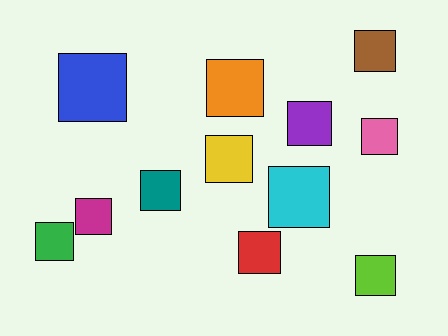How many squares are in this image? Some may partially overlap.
There are 12 squares.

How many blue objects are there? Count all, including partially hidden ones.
There is 1 blue object.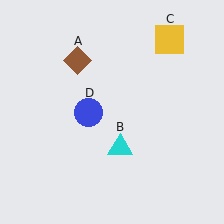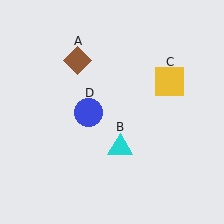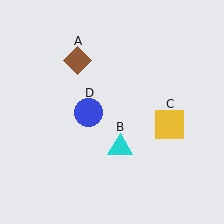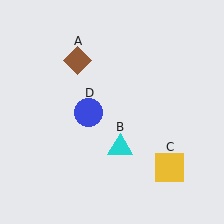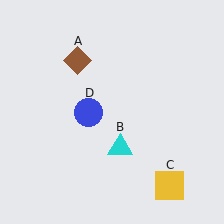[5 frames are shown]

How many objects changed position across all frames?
1 object changed position: yellow square (object C).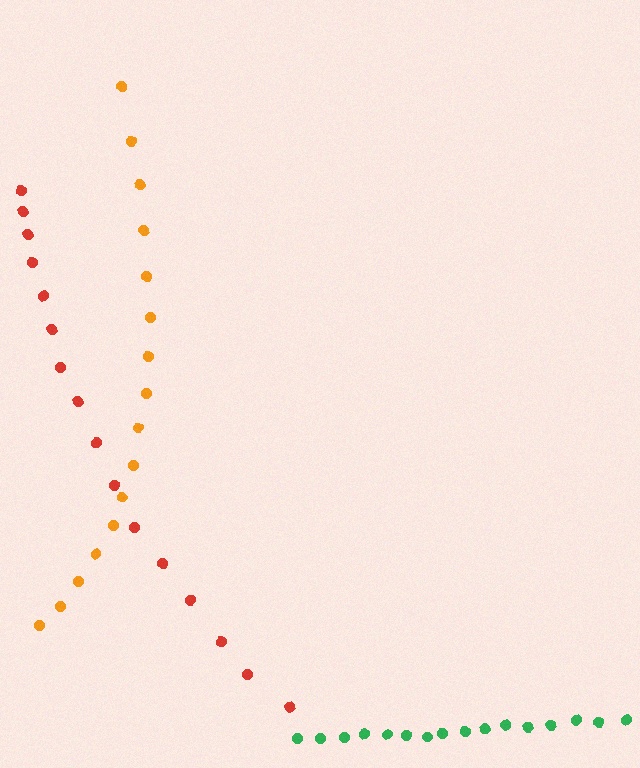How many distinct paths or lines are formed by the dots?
There are 3 distinct paths.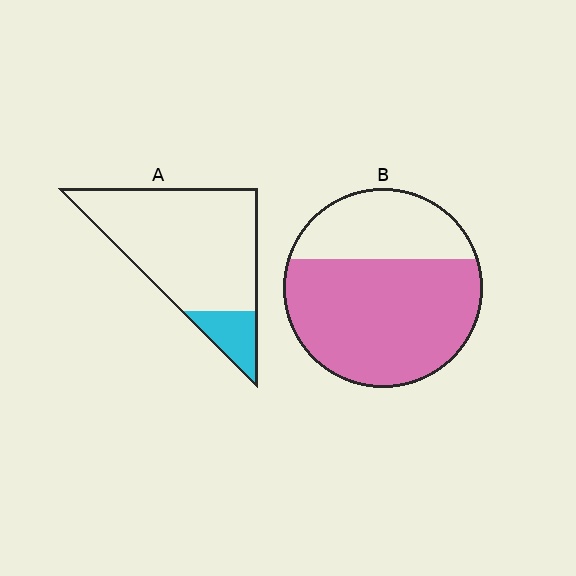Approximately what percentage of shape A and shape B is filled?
A is approximately 15% and B is approximately 70%.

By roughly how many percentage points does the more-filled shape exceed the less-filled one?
By roughly 55 percentage points (B over A).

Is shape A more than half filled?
No.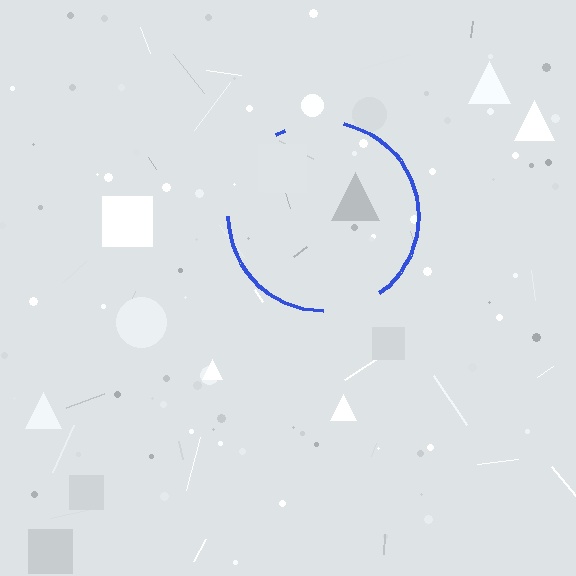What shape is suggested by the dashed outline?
The dashed outline suggests a circle.